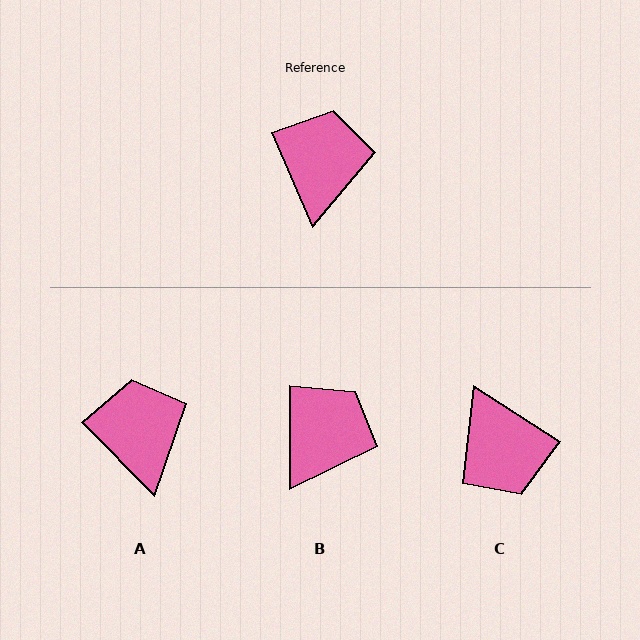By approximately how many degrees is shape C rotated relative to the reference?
Approximately 146 degrees clockwise.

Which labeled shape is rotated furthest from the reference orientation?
C, about 146 degrees away.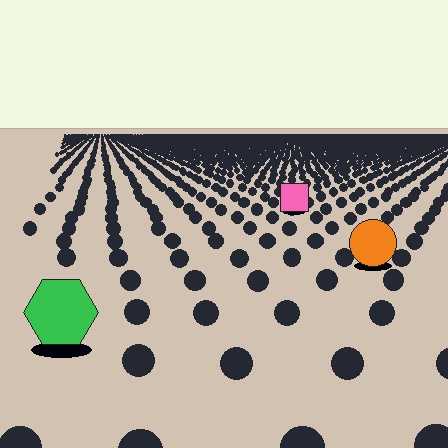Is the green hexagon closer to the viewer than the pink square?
Yes. The green hexagon is closer — you can tell from the texture gradient: the ground texture is coarser near it.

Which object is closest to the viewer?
The green hexagon is closest. The texture marks near it are larger and more spread out.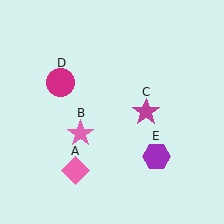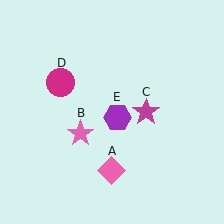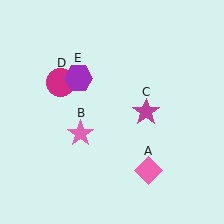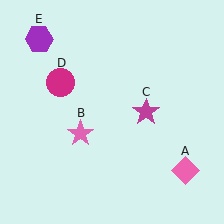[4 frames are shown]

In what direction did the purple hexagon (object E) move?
The purple hexagon (object E) moved up and to the left.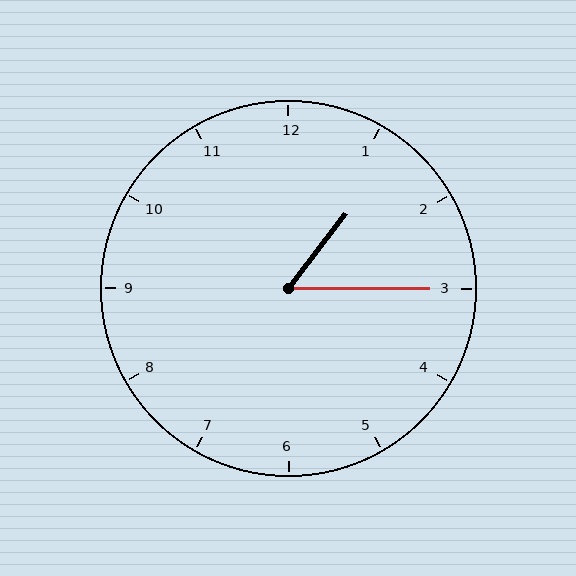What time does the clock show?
1:15.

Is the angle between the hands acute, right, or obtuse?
It is acute.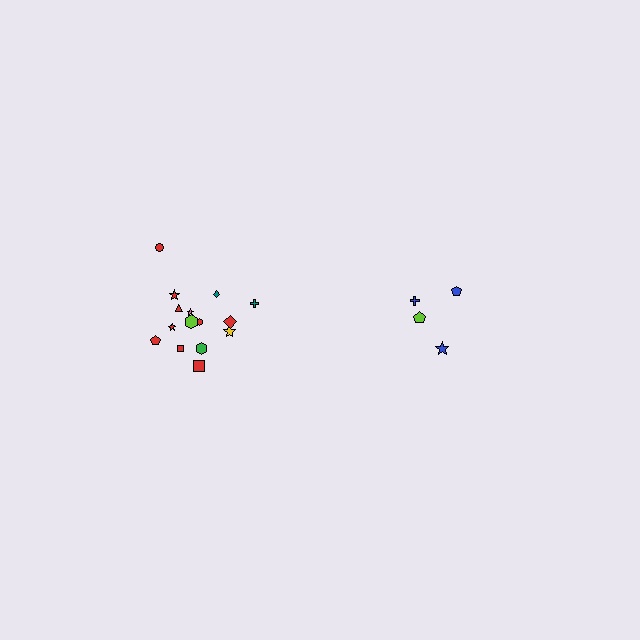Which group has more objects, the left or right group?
The left group.